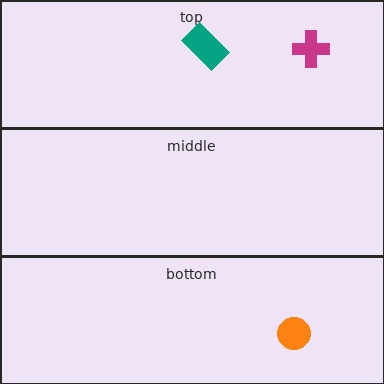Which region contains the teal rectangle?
The top region.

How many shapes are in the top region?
2.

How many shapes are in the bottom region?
1.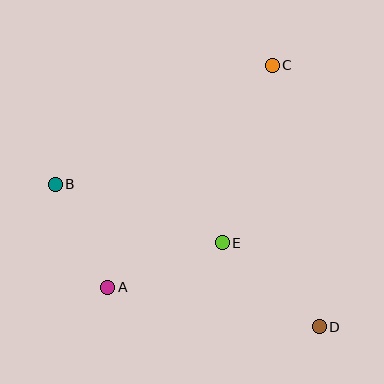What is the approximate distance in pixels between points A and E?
The distance between A and E is approximately 123 pixels.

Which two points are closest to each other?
Points A and B are closest to each other.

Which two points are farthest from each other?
Points B and D are farthest from each other.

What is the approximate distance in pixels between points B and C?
The distance between B and C is approximately 247 pixels.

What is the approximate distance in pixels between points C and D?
The distance between C and D is approximately 265 pixels.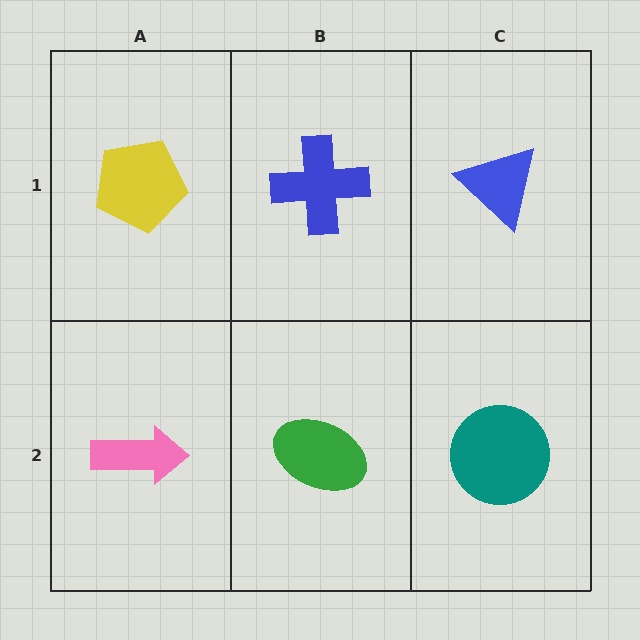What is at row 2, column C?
A teal circle.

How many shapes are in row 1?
3 shapes.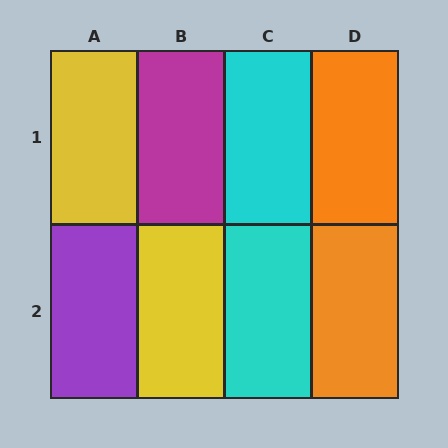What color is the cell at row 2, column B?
Yellow.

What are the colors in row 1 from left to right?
Yellow, magenta, cyan, orange.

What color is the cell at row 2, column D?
Orange.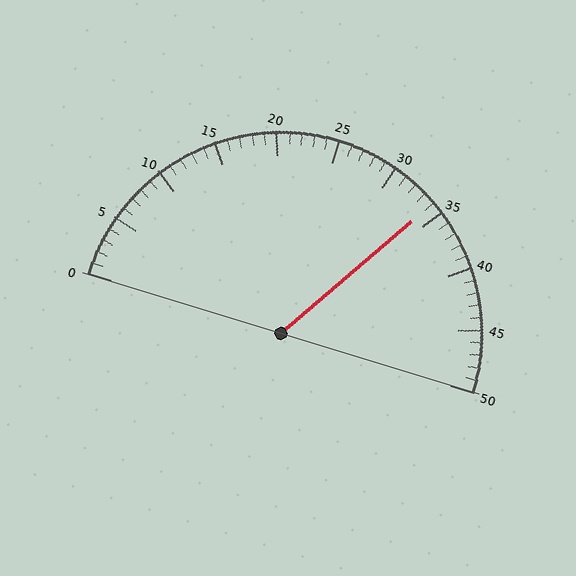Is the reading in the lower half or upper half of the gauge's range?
The reading is in the upper half of the range (0 to 50).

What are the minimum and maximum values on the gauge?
The gauge ranges from 0 to 50.